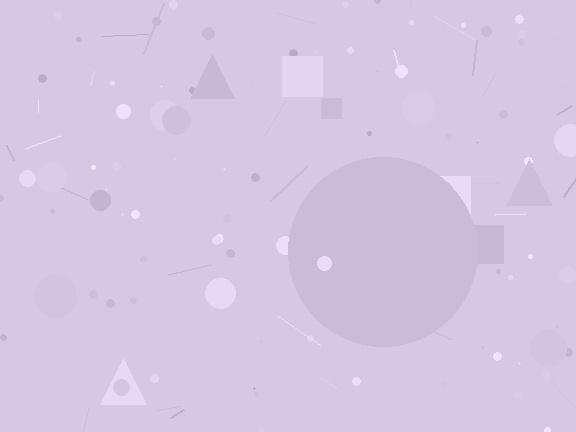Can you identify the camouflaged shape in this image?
The camouflaged shape is a circle.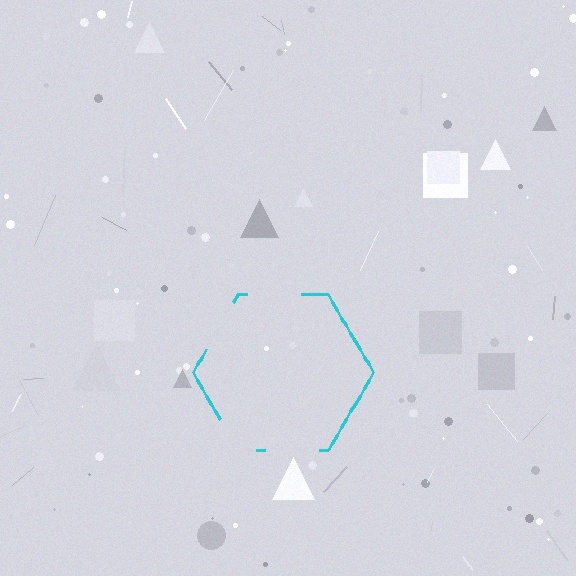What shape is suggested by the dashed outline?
The dashed outline suggests a hexagon.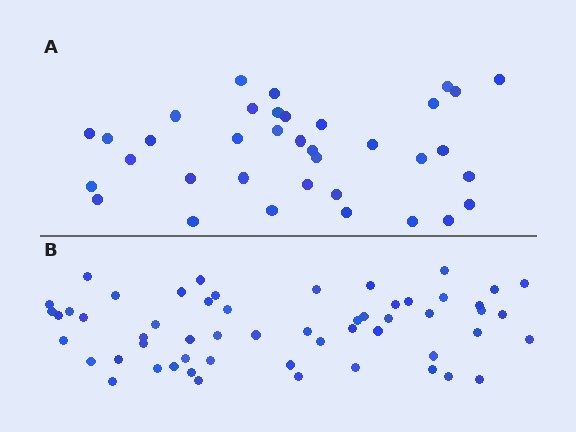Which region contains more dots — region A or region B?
Region B (the bottom region) has more dots.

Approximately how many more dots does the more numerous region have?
Region B has approximately 20 more dots than region A.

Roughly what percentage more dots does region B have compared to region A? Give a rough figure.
About 55% more.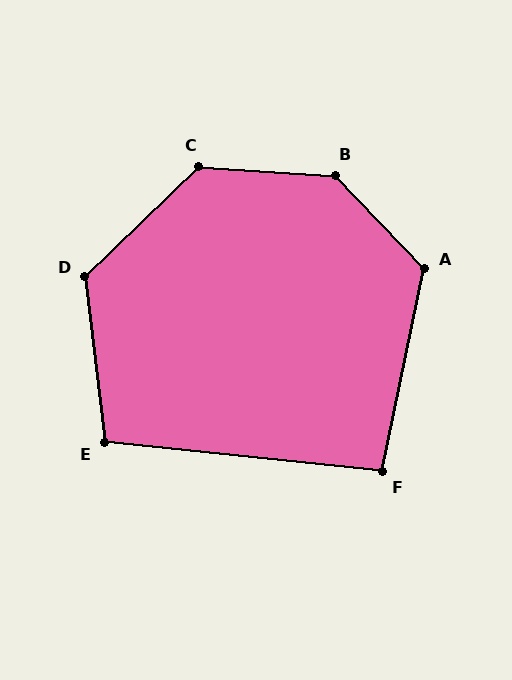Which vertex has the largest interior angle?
B, at approximately 137 degrees.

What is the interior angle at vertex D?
Approximately 127 degrees (obtuse).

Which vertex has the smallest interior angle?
F, at approximately 96 degrees.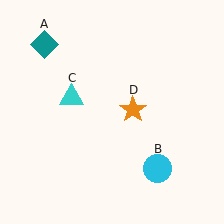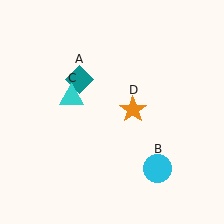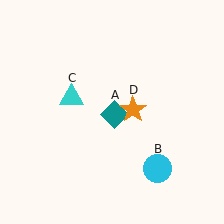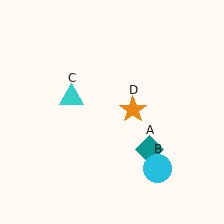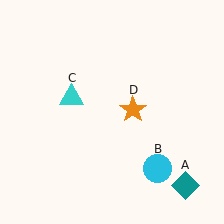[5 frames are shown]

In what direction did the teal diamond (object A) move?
The teal diamond (object A) moved down and to the right.